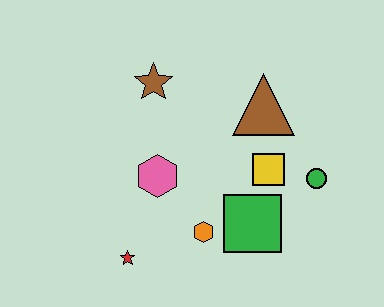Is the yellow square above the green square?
Yes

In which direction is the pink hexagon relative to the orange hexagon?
The pink hexagon is above the orange hexagon.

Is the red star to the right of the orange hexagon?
No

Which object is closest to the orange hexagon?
The green square is closest to the orange hexagon.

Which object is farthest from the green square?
The brown star is farthest from the green square.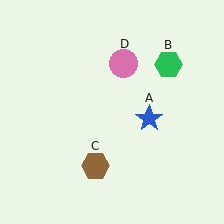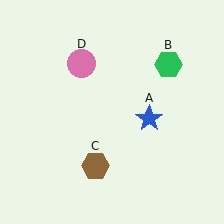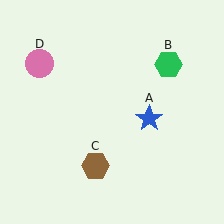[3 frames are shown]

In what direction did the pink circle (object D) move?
The pink circle (object D) moved left.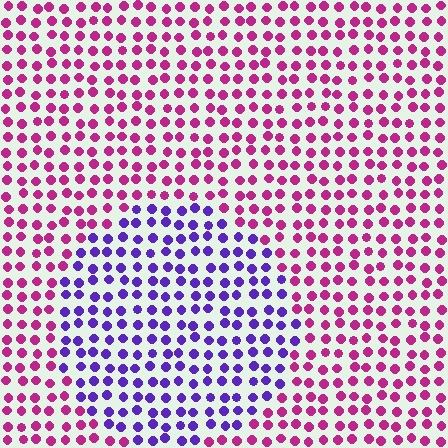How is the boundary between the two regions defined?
The boundary is defined purely by a slight shift in hue (about 59 degrees). Spacing, size, and orientation are identical on both sides.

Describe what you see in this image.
The image is filled with small magenta elements in a uniform arrangement. A circle-shaped region is visible where the elements are tinted to a slightly different hue, forming a subtle color boundary.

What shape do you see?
I see a circle.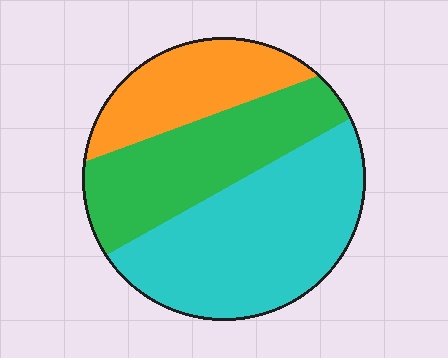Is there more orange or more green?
Green.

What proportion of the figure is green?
Green covers about 30% of the figure.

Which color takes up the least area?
Orange, at roughly 20%.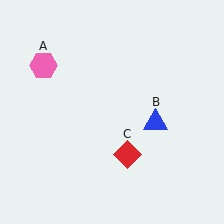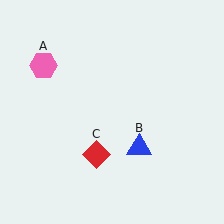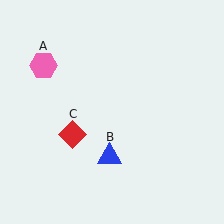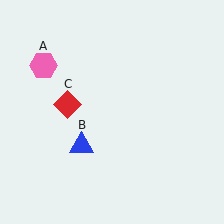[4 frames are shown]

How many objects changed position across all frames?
2 objects changed position: blue triangle (object B), red diamond (object C).